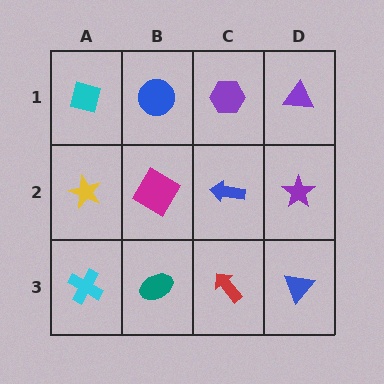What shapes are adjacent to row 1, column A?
A yellow star (row 2, column A), a blue circle (row 1, column B).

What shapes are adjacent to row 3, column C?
A blue arrow (row 2, column C), a teal ellipse (row 3, column B), a blue triangle (row 3, column D).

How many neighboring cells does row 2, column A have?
3.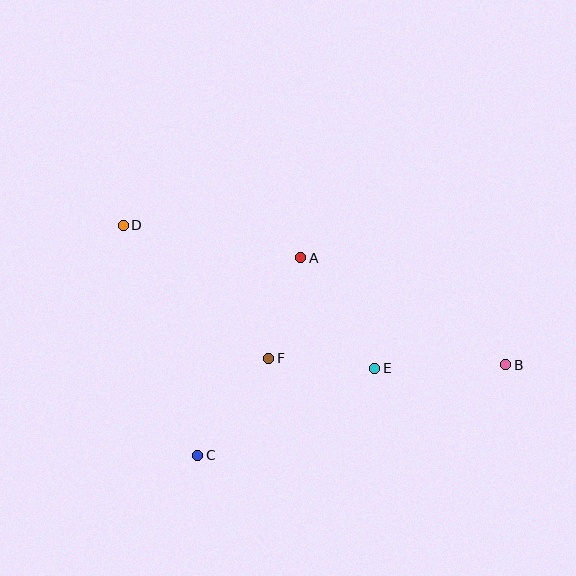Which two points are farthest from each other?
Points B and D are farthest from each other.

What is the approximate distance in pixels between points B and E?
The distance between B and E is approximately 131 pixels.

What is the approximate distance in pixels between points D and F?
The distance between D and F is approximately 197 pixels.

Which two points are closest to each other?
Points A and F are closest to each other.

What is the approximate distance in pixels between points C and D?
The distance between C and D is approximately 242 pixels.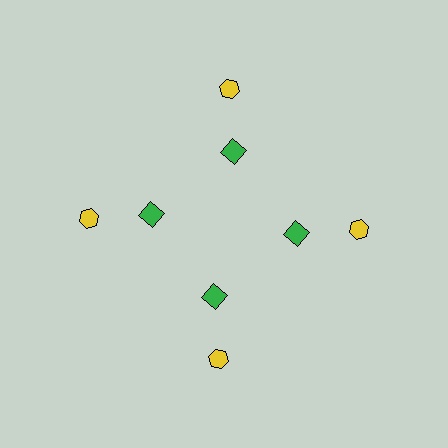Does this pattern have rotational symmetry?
Yes, this pattern has 4-fold rotational symmetry. It looks the same after rotating 90 degrees around the center.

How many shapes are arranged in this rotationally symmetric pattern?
There are 8 shapes, arranged in 4 groups of 2.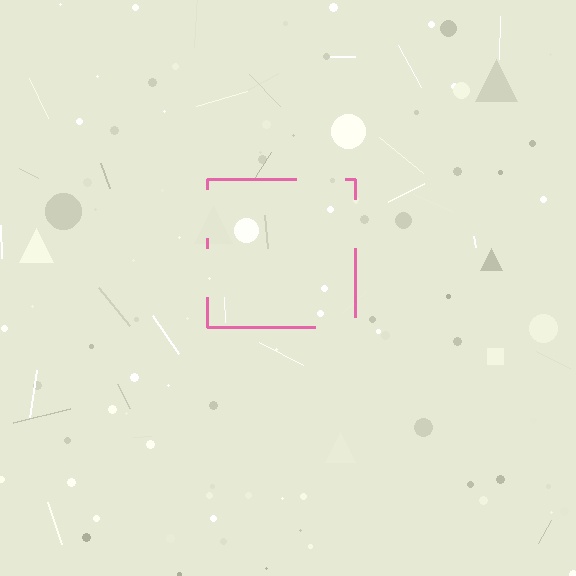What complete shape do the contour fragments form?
The contour fragments form a square.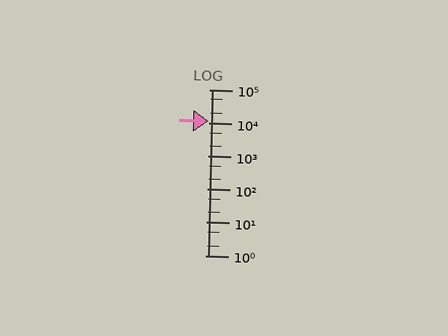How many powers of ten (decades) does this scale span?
The scale spans 5 decades, from 1 to 100000.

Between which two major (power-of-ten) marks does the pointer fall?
The pointer is between 10000 and 100000.